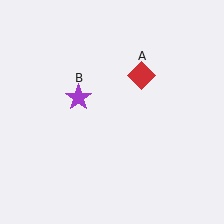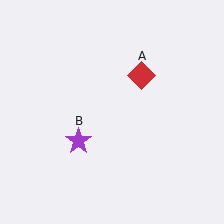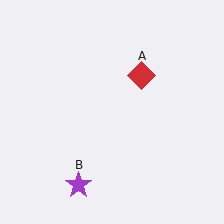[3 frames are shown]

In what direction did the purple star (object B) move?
The purple star (object B) moved down.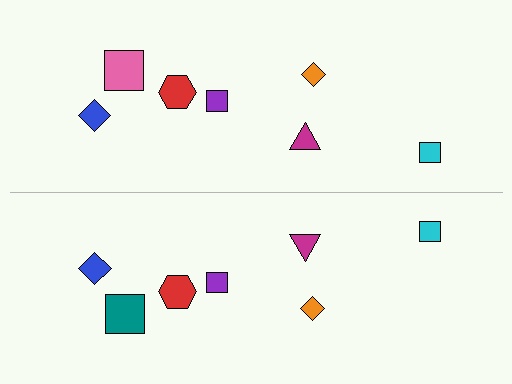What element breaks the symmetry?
The teal square on the bottom side breaks the symmetry — its mirror counterpart is pink.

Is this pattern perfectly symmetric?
No, the pattern is not perfectly symmetric. The teal square on the bottom side breaks the symmetry — its mirror counterpart is pink.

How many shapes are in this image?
There are 14 shapes in this image.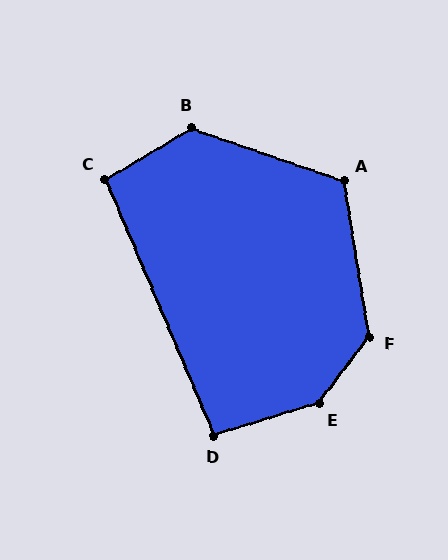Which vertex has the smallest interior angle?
D, at approximately 96 degrees.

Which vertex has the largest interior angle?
E, at approximately 144 degrees.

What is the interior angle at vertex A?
Approximately 118 degrees (obtuse).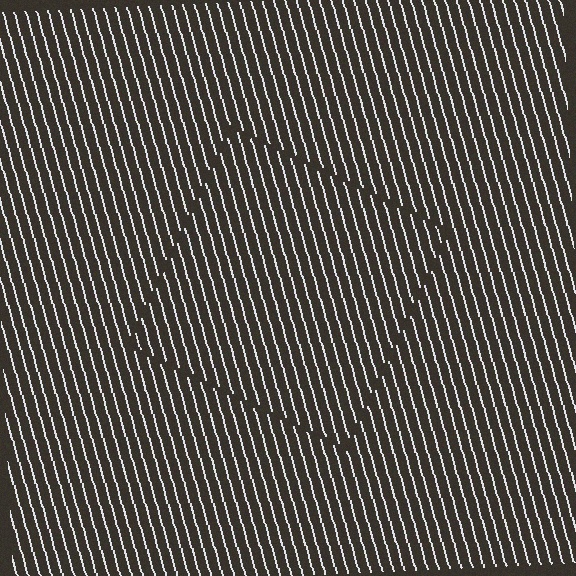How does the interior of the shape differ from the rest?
The interior of the shape contains the same grating, shifted by half a period — the contour is defined by the phase discontinuity where line-ends from the inner and outer gratings abut.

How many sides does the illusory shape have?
4 sides — the line-ends trace a square.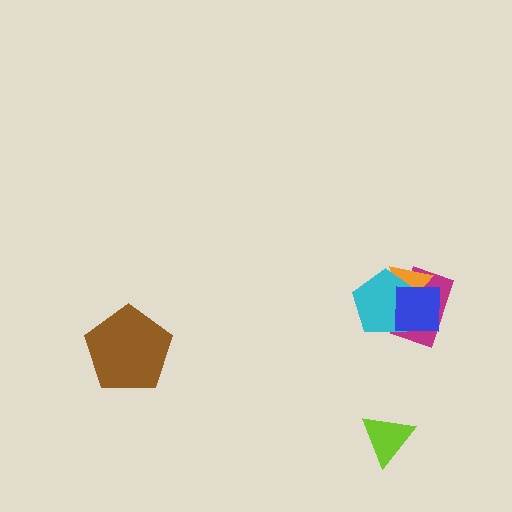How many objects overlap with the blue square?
3 objects overlap with the blue square.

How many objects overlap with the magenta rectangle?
3 objects overlap with the magenta rectangle.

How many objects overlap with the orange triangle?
3 objects overlap with the orange triangle.